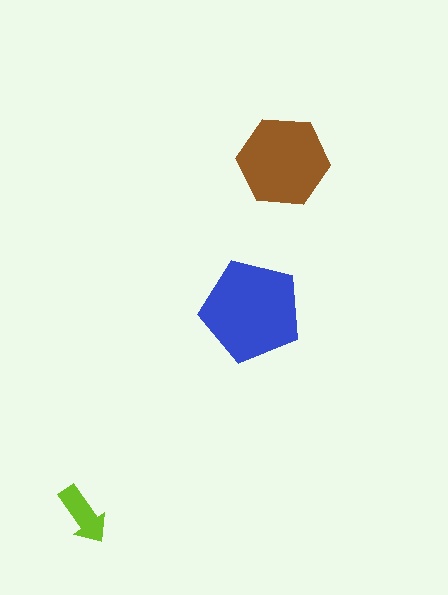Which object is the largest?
The blue pentagon.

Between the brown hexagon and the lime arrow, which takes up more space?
The brown hexagon.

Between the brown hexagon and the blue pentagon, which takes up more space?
The blue pentagon.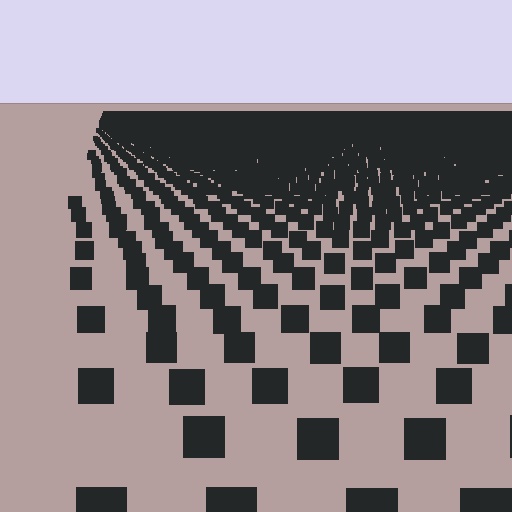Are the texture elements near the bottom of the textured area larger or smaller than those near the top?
Larger. Near the bottom, elements are closer to the viewer and appear at a bigger on-screen size.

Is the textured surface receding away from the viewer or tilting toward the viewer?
The surface is receding away from the viewer. Texture elements get smaller and denser toward the top.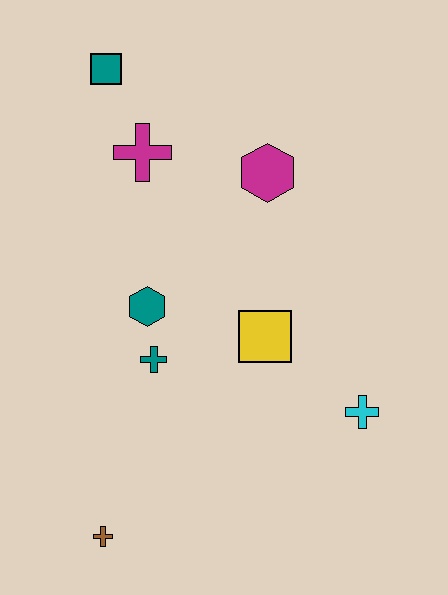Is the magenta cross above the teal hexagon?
Yes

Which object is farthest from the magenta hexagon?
The brown cross is farthest from the magenta hexagon.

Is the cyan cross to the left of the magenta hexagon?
No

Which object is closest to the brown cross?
The teal cross is closest to the brown cross.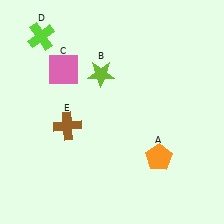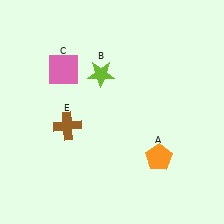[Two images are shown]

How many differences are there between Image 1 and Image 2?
There is 1 difference between the two images.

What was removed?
The lime cross (D) was removed in Image 2.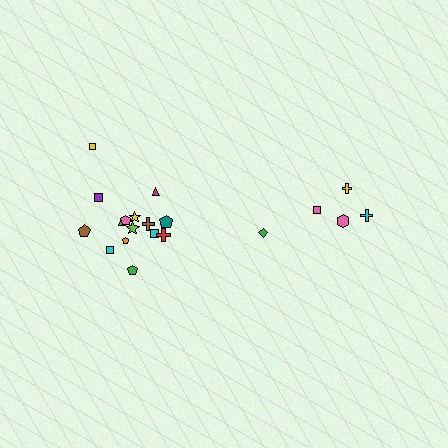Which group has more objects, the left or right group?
The left group.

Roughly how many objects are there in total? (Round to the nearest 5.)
Roughly 20 objects in total.